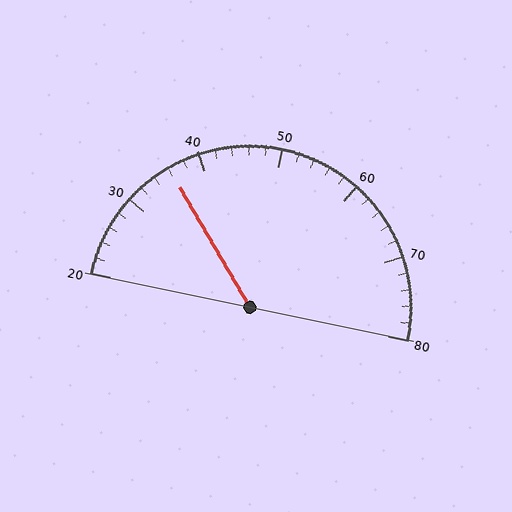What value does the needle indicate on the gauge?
The needle indicates approximately 36.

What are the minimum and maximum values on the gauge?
The gauge ranges from 20 to 80.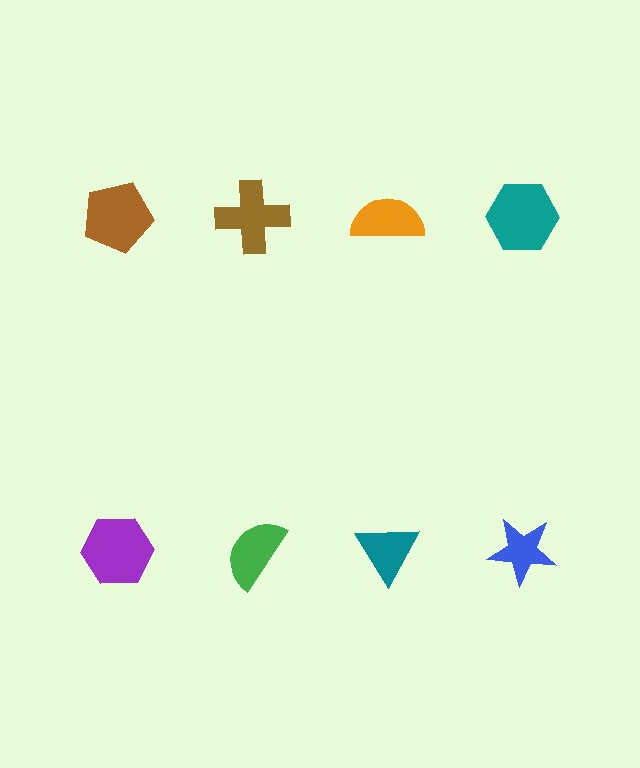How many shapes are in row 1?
4 shapes.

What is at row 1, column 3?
An orange semicircle.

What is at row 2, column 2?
A green semicircle.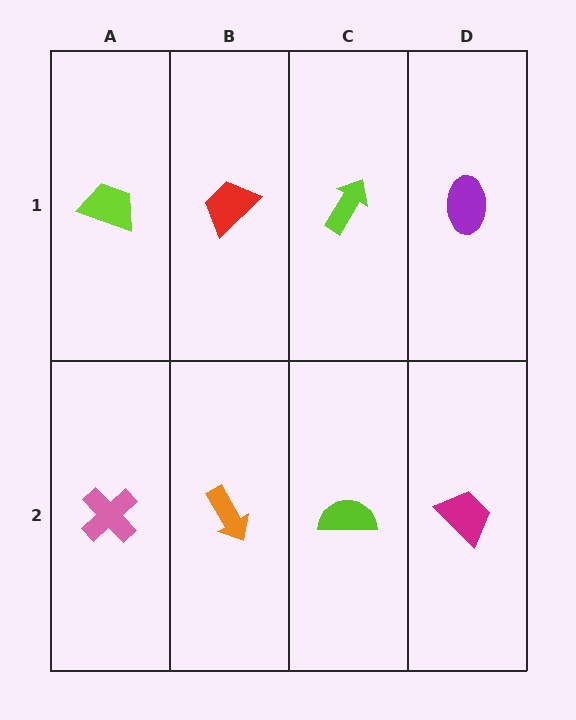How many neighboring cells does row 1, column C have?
3.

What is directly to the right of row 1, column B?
A lime arrow.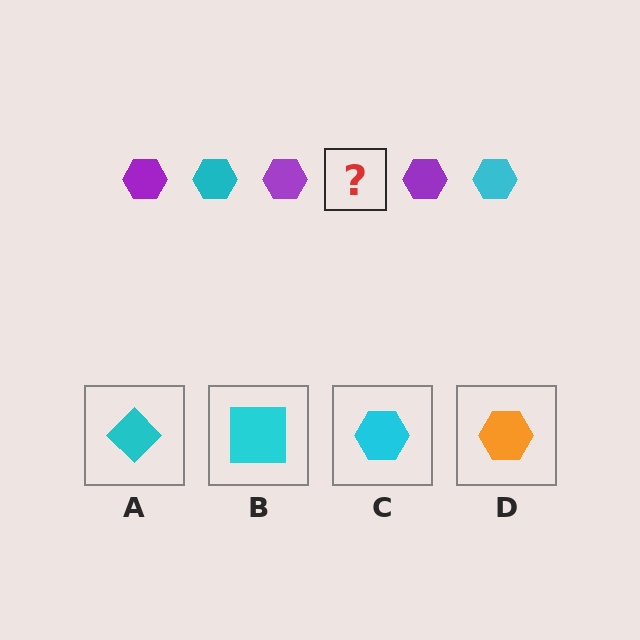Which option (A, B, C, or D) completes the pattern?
C.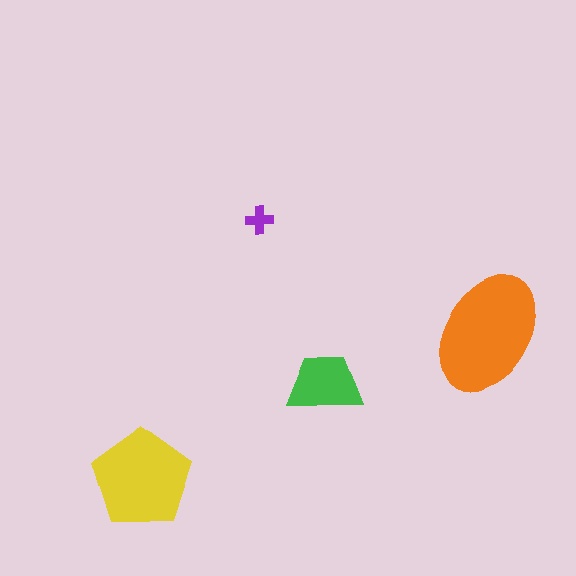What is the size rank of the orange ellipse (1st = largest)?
1st.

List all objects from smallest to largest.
The purple cross, the green trapezoid, the yellow pentagon, the orange ellipse.